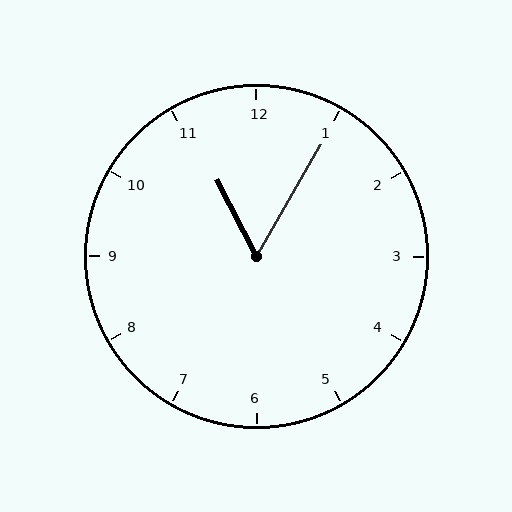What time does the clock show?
11:05.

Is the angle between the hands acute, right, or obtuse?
It is acute.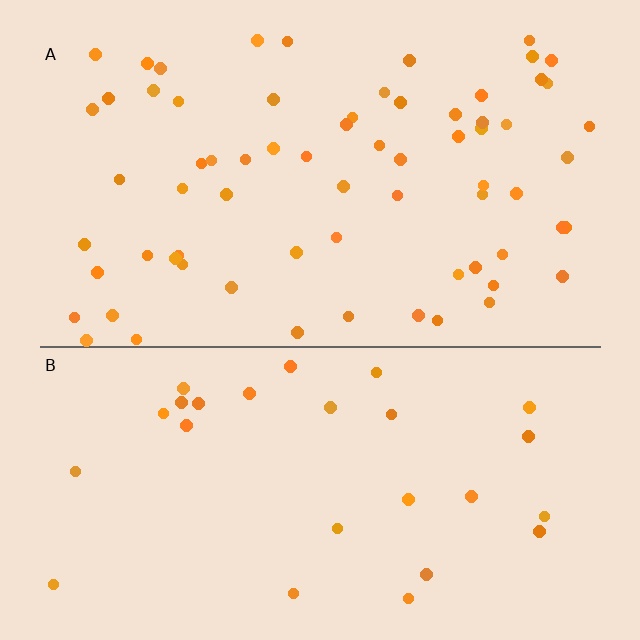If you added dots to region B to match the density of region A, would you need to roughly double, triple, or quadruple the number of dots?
Approximately triple.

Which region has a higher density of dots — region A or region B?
A (the top).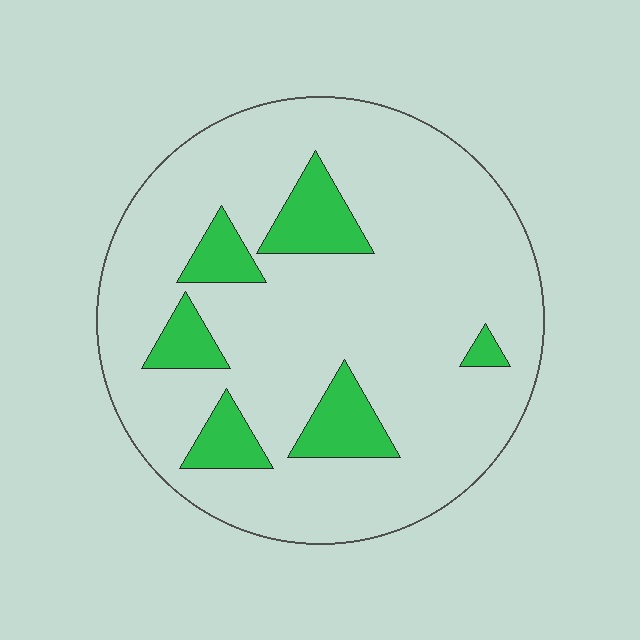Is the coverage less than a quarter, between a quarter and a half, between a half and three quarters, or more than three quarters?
Less than a quarter.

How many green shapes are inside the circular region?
6.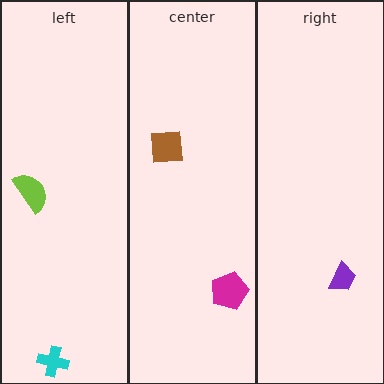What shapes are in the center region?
The brown square, the magenta pentagon.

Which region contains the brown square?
The center region.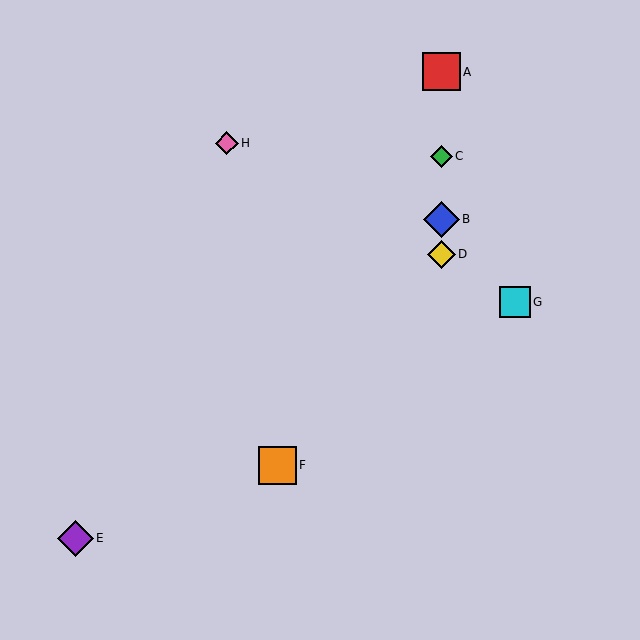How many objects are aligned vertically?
4 objects (A, B, C, D) are aligned vertically.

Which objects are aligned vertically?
Objects A, B, C, D are aligned vertically.